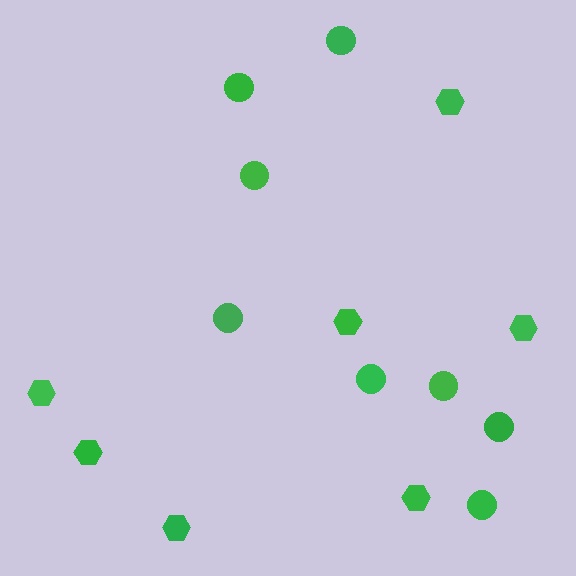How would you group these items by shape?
There are 2 groups: one group of hexagons (7) and one group of circles (8).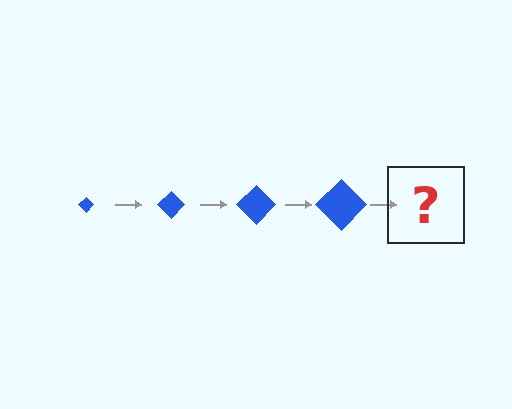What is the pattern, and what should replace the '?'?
The pattern is that the diamond gets progressively larger each step. The '?' should be a blue diamond, larger than the previous one.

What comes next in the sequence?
The next element should be a blue diamond, larger than the previous one.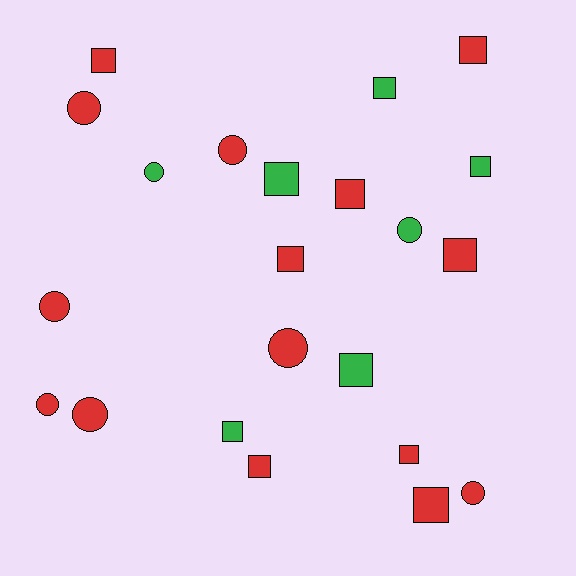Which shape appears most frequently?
Square, with 13 objects.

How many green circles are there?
There are 2 green circles.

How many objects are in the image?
There are 22 objects.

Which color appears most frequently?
Red, with 15 objects.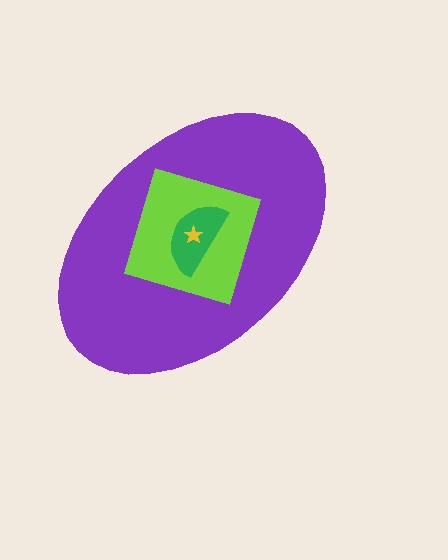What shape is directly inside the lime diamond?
The green semicircle.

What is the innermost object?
The yellow star.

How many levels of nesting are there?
4.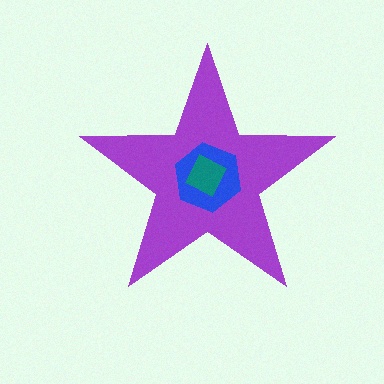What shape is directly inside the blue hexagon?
The teal diamond.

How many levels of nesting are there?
3.